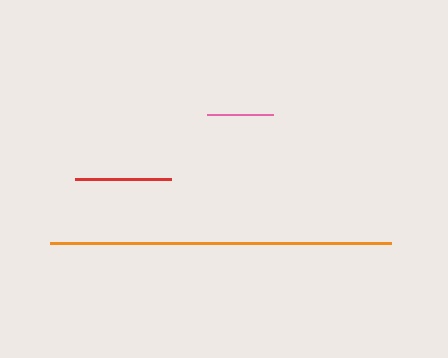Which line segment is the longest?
The orange line is the longest at approximately 342 pixels.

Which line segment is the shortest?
The pink line is the shortest at approximately 66 pixels.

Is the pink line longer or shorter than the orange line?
The orange line is longer than the pink line.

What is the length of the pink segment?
The pink segment is approximately 66 pixels long.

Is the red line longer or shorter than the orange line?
The orange line is longer than the red line.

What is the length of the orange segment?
The orange segment is approximately 342 pixels long.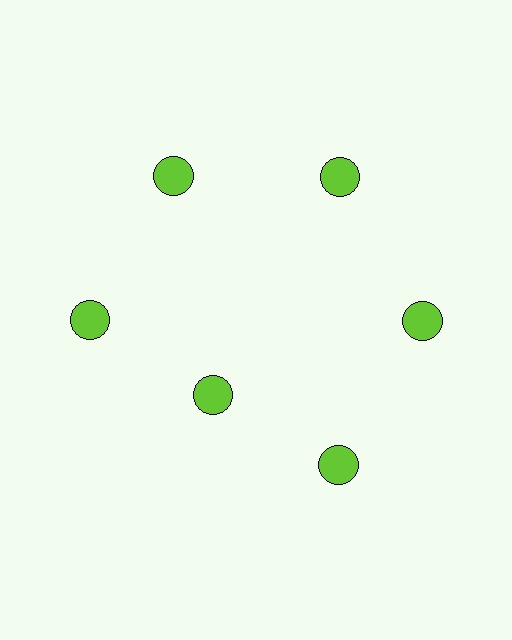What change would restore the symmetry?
The symmetry would be restored by moving it outward, back onto the ring so that all 6 circles sit at equal angles and equal distance from the center.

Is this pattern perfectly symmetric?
No. The 6 lime circles are arranged in a ring, but one element near the 7 o'clock position is pulled inward toward the center, breaking the 6-fold rotational symmetry.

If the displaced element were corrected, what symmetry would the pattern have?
It would have 6-fold rotational symmetry — the pattern would map onto itself every 60 degrees.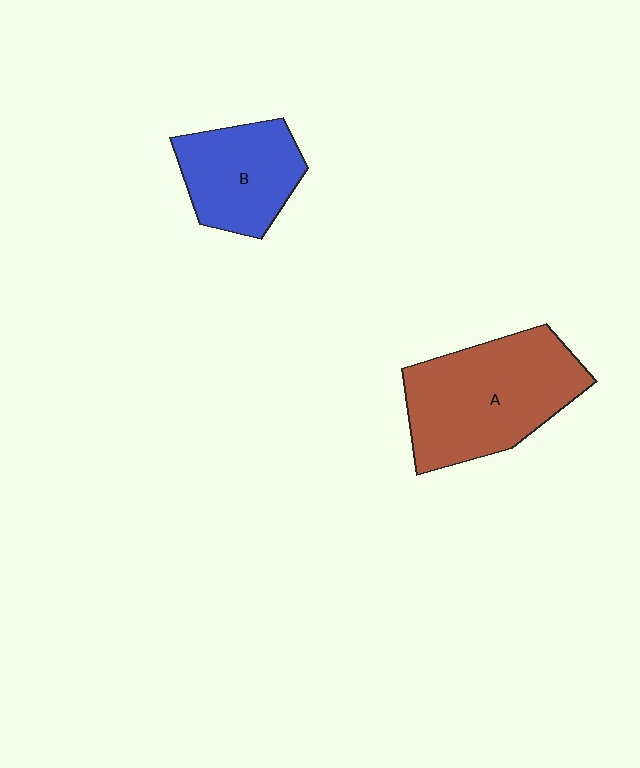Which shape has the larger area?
Shape A (brown).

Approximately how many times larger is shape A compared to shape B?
Approximately 1.6 times.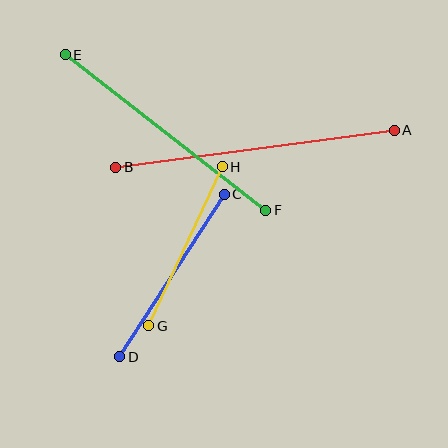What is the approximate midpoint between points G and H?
The midpoint is at approximately (185, 246) pixels.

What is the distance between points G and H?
The distance is approximately 175 pixels.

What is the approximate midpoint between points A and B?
The midpoint is at approximately (255, 149) pixels.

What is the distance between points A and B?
The distance is approximately 281 pixels.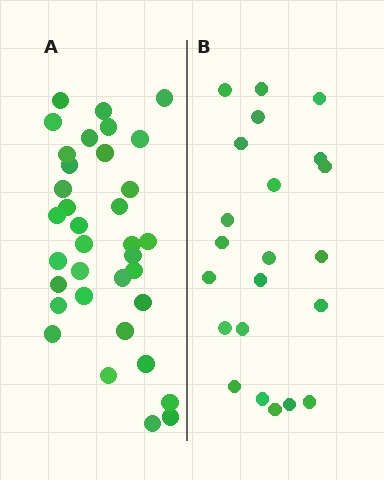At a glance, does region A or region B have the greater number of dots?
Region A (the left region) has more dots.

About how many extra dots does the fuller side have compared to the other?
Region A has approximately 15 more dots than region B.